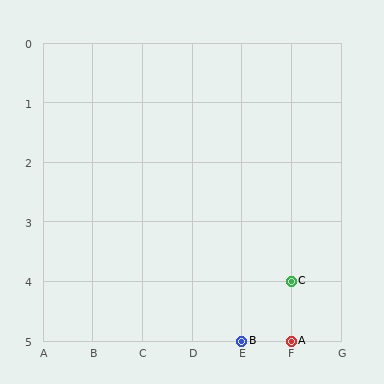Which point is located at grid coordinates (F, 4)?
Point C is at (F, 4).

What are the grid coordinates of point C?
Point C is at grid coordinates (F, 4).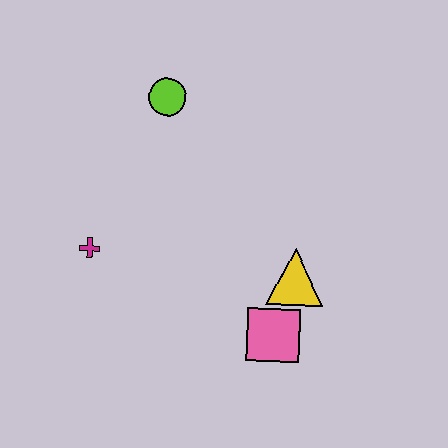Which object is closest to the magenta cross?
The lime circle is closest to the magenta cross.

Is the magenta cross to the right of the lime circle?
No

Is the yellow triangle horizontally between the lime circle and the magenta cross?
No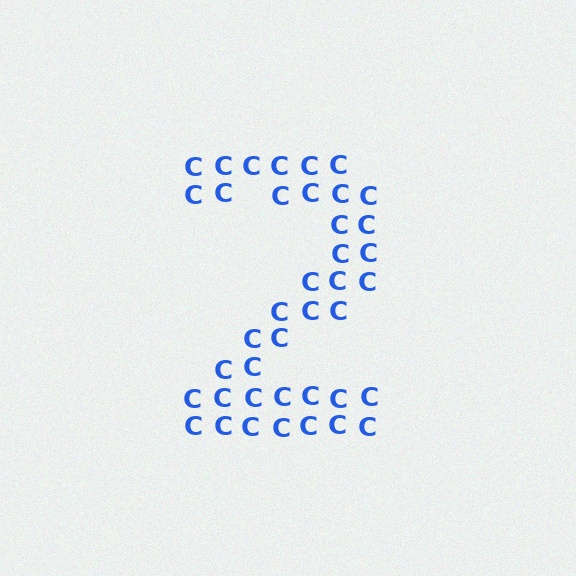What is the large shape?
The large shape is the digit 2.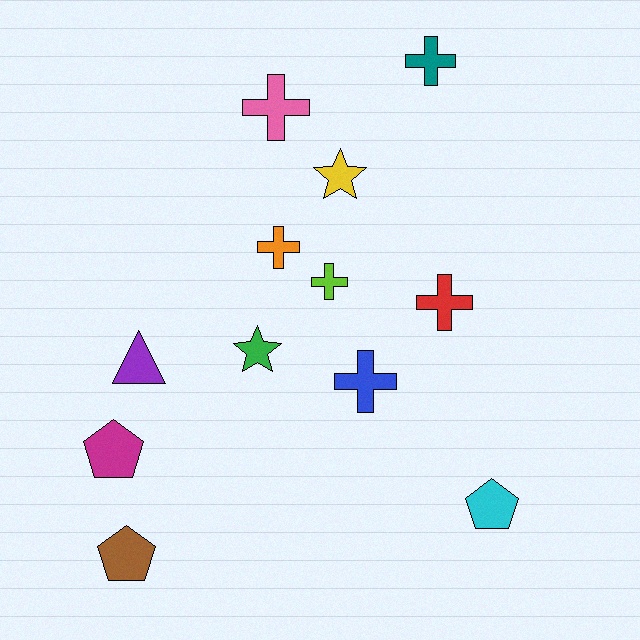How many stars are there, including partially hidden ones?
There are 2 stars.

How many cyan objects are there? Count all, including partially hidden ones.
There is 1 cyan object.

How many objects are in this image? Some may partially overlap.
There are 12 objects.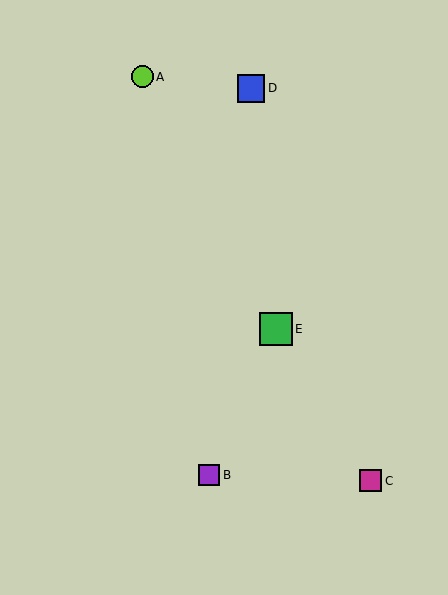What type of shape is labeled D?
Shape D is a blue square.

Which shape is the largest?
The green square (labeled E) is the largest.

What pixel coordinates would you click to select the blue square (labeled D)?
Click at (251, 88) to select the blue square D.